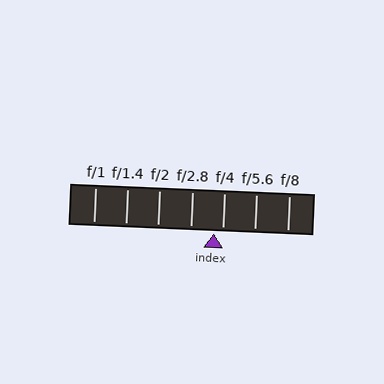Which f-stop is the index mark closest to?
The index mark is closest to f/4.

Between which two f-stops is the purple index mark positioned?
The index mark is between f/2.8 and f/4.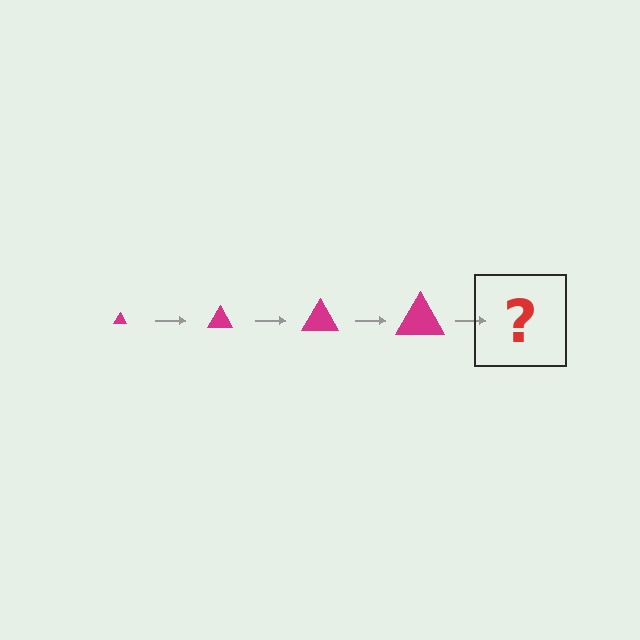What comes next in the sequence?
The next element should be a magenta triangle, larger than the previous one.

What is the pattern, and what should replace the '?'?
The pattern is that the triangle gets progressively larger each step. The '?' should be a magenta triangle, larger than the previous one.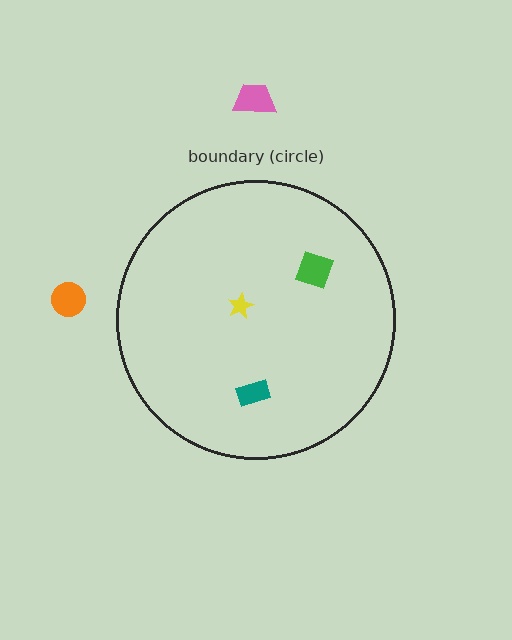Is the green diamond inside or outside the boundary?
Inside.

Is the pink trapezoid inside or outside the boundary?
Outside.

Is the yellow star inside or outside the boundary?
Inside.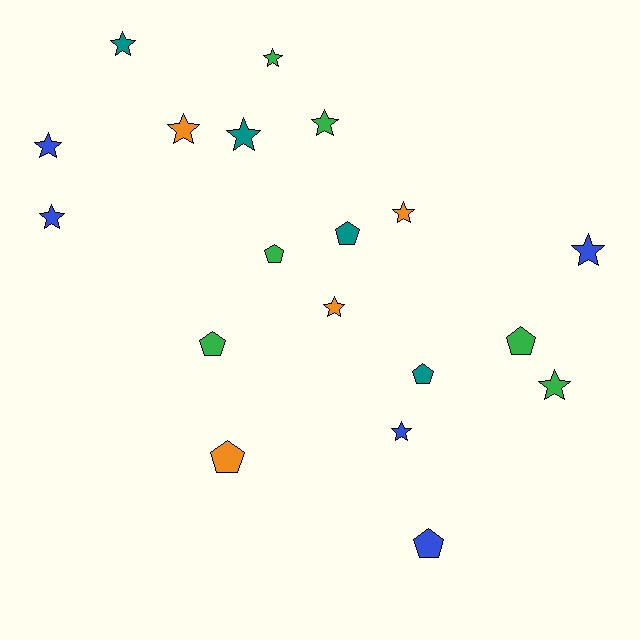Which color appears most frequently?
Green, with 6 objects.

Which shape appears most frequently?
Star, with 12 objects.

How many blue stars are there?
There are 4 blue stars.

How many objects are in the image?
There are 19 objects.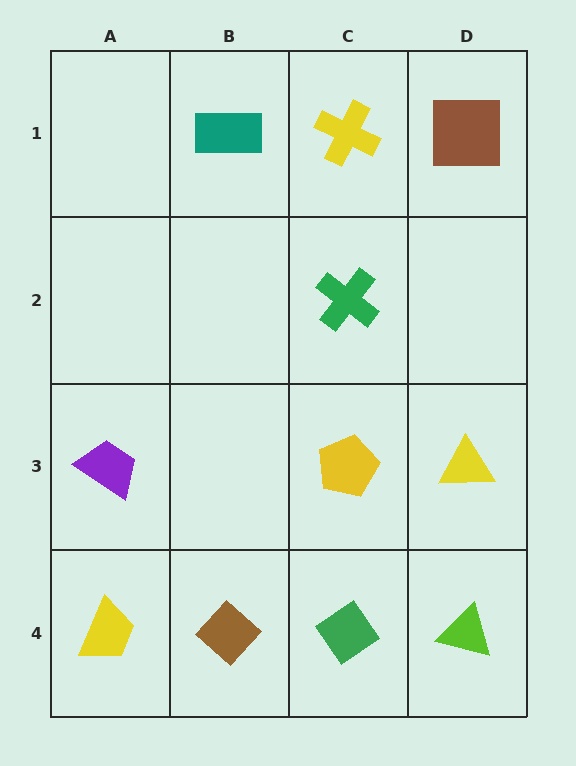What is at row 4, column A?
A yellow trapezoid.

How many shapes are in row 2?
1 shape.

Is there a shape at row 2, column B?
No, that cell is empty.